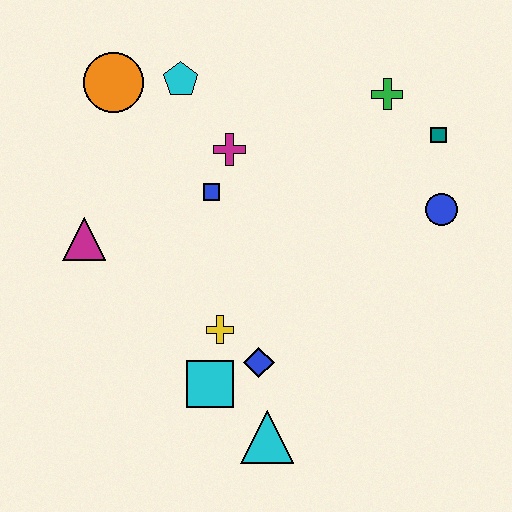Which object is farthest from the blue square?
The cyan triangle is farthest from the blue square.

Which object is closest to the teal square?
The green cross is closest to the teal square.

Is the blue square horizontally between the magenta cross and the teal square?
No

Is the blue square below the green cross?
Yes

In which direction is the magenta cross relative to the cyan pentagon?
The magenta cross is below the cyan pentagon.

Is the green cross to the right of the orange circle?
Yes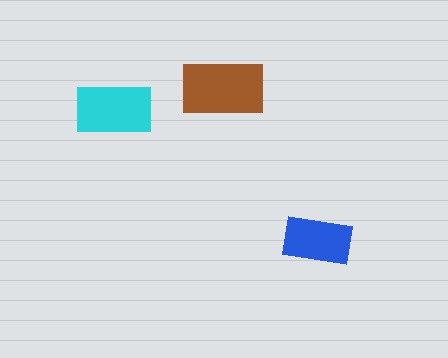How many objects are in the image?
There are 3 objects in the image.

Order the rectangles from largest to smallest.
the brown one, the cyan one, the blue one.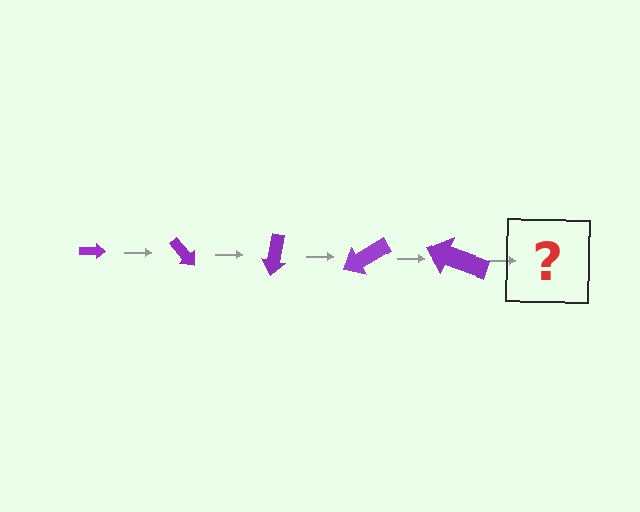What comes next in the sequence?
The next element should be an arrow, larger than the previous one and rotated 250 degrees from the start.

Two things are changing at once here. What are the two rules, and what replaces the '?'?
The two rules are that the arrow grows larger each step and it rotates 50 degrees each step. The '?' should be an arrow, larger than the previous one and rotated 250 degrees from the start.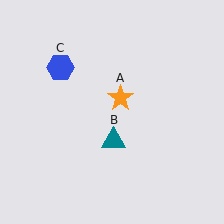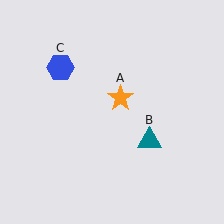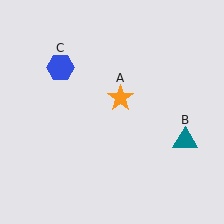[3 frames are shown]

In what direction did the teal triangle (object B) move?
The teal triangle (object B) moved right.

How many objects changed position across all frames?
1 object changed position: teal triangle (object B).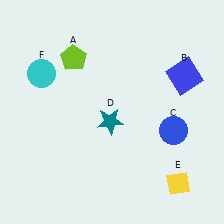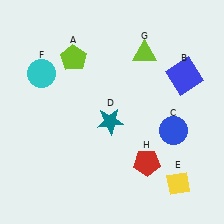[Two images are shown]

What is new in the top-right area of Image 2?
A lime triangle (G) was added in the top-right area of Image 2.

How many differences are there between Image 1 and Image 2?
There are 2 differences between the two images.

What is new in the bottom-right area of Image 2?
A red pentagon (H) was added in the bottom-right area of Image 2.